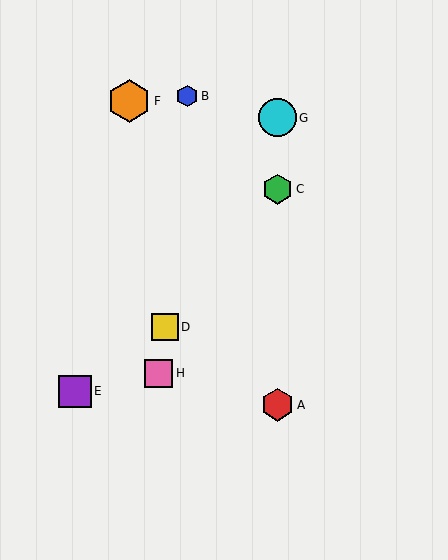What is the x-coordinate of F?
Object F is at x≈129.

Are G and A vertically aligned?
Yes, both are at x≈277.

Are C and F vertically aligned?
No, C is at x≈277 and F is at x≈129.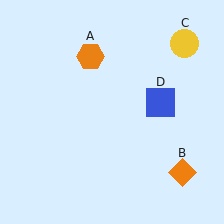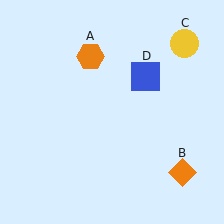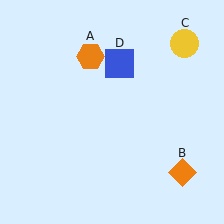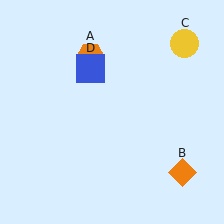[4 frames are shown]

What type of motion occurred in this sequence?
The blue square (object D) rotated counterclockwise around the center of the scene.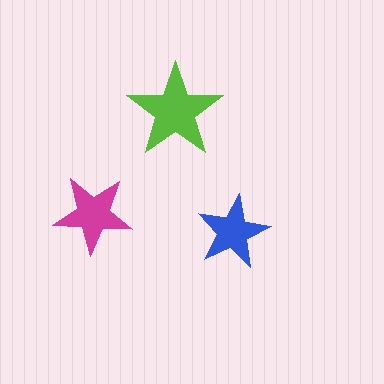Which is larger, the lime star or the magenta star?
The lime one.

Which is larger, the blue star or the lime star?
The lime one.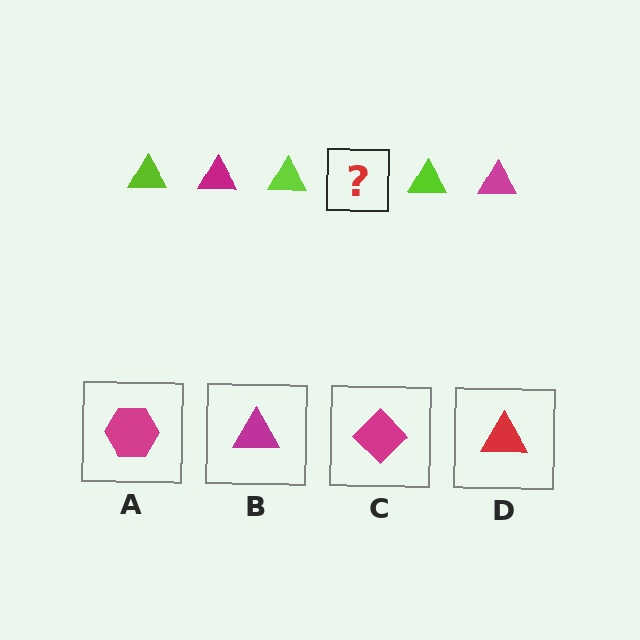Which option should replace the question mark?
Option B.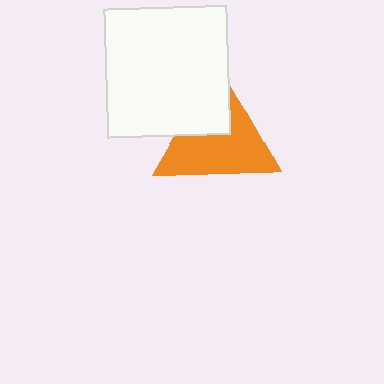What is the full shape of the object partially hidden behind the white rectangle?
The partially hidden object is an orange triangle.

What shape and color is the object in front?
The object in front is a white rectangle.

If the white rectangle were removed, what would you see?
You would see the complete orange triangle.